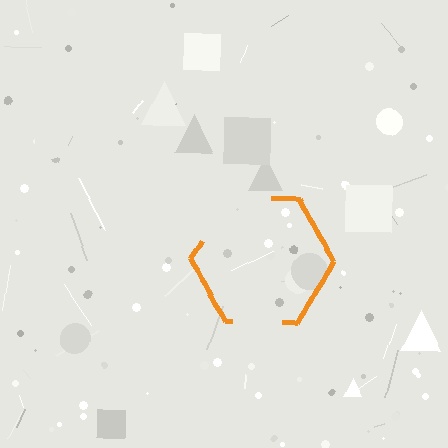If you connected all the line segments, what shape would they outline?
They would outline a hexagon.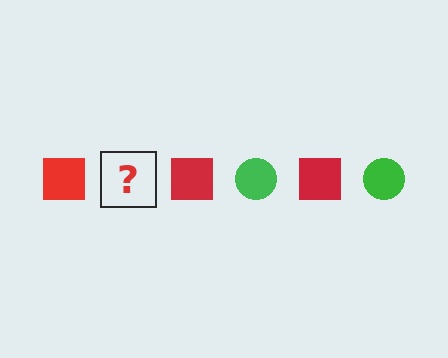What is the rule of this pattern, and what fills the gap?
The rule is that the pattern alternates between red square and green circle. The gap should be filled with a green circle.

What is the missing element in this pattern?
The missing element is a green circle.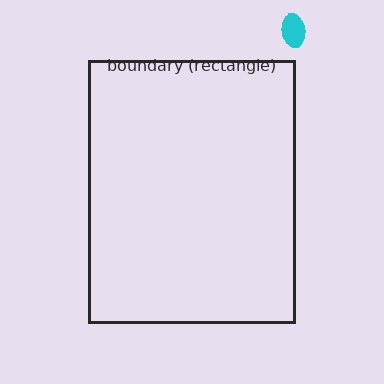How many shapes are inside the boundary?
0 inside, 1 outside.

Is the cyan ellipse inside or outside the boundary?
Outside.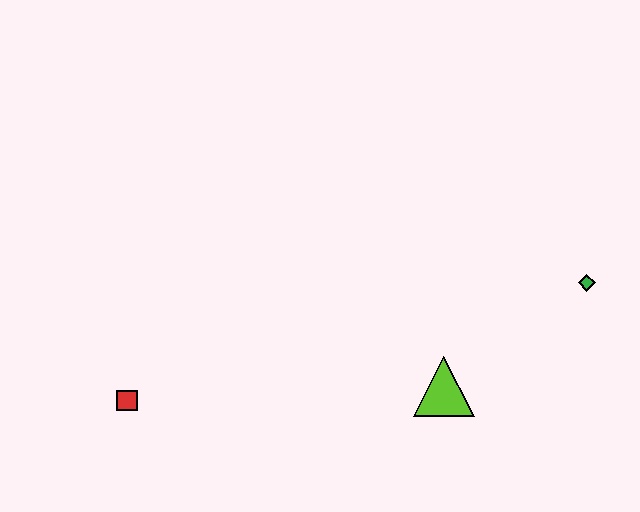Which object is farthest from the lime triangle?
The red square is farthest from the lime triangle.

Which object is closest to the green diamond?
The lime triangle is closest to the green diamond.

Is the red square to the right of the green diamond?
No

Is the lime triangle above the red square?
Yes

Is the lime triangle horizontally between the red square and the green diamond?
Yes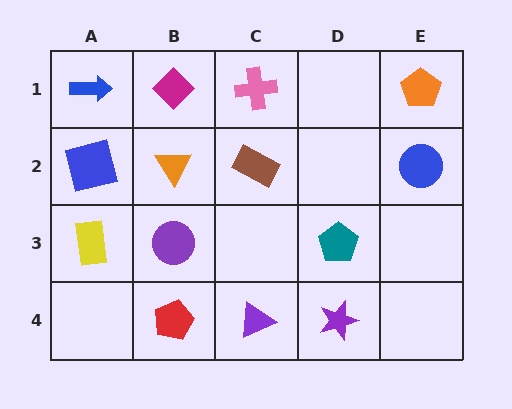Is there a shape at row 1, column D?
No, that cell is empty.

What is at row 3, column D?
A teal pentagon.